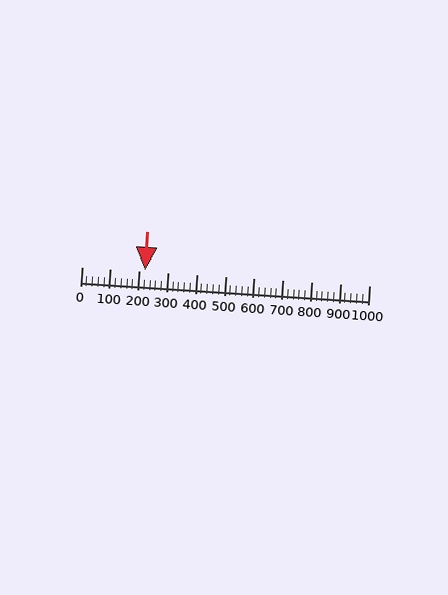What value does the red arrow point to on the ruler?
The red arrow points to approximately 220.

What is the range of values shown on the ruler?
The ruler shows values from 0 to 1000.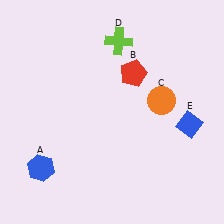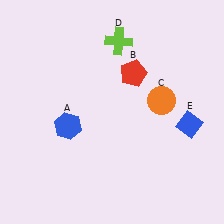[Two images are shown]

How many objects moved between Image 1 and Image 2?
1 object moved between the two images.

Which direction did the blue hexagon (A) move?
The blue hexagon (A) moved up.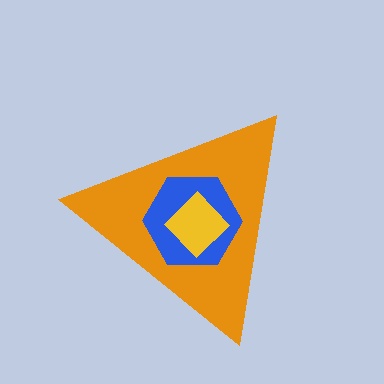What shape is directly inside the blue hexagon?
The yellow diamond.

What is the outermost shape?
The orange triangle.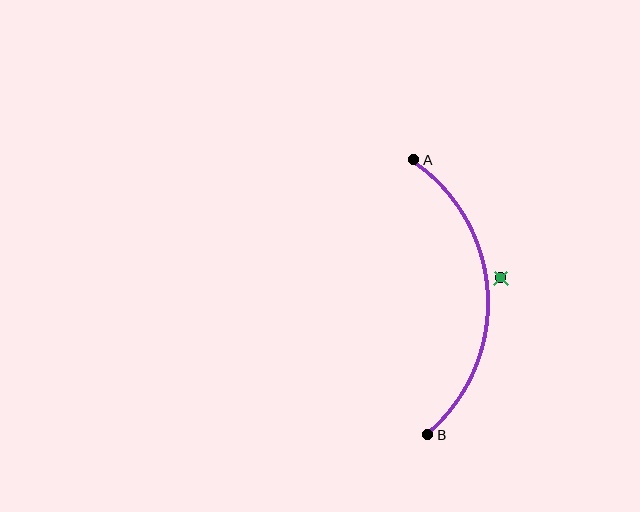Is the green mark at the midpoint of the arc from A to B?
No — the green mark does not lie on the arc at all. It sits slightly outside the curve.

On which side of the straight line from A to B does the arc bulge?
The arc bulges to the right of the straight line connecting A and B.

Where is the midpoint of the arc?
The arc midpoint is the point on the curve farthest from the straight line joining A and B. It sits to the right of that line.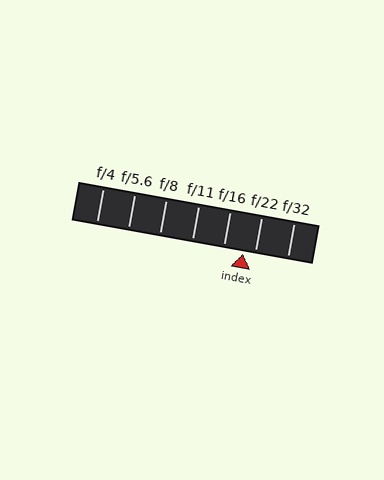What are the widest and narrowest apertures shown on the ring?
The widest aperture shown is f/4 and the narrowest is f/32.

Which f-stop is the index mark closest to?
The index mark is closest to f/22.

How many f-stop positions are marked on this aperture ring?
There are 7 f-stop positions marked.